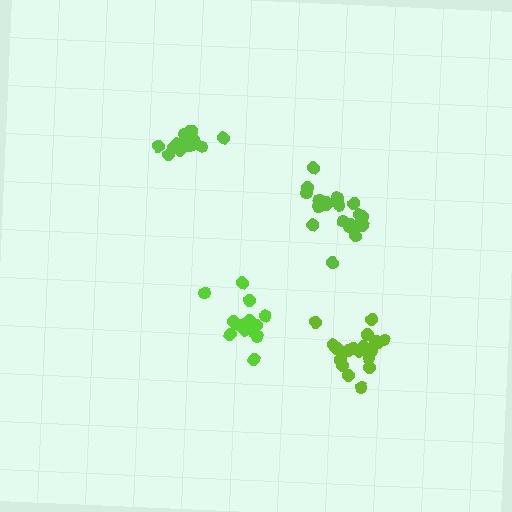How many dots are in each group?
Group 1: 21 dots, Group 2: 15 dots, Group 3: 21 dots, Group 4: 17 dots (74 total).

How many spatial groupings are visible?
There are 4 spatial groupings.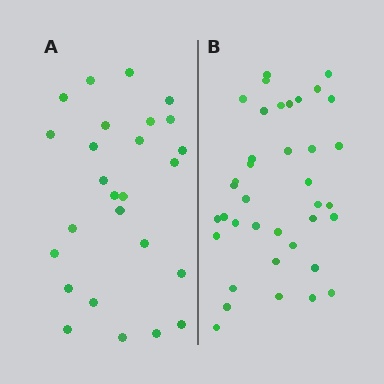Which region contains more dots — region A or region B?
Region B (the right region) has more dots.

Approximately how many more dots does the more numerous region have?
Region B has roughly 12 or so more dots than region A.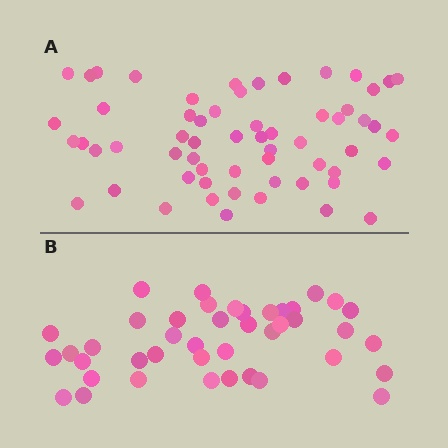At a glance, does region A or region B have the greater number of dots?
Region A (the top region) has more dots.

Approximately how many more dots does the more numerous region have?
Region A has approximately 20 more dots than region B.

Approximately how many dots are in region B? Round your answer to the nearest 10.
About 40 dots. (The exact count is 42, which rounds to 40.)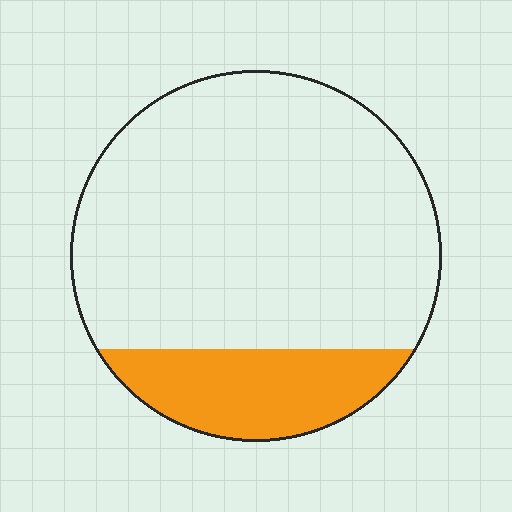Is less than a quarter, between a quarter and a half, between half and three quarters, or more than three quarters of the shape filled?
Less than a quarter.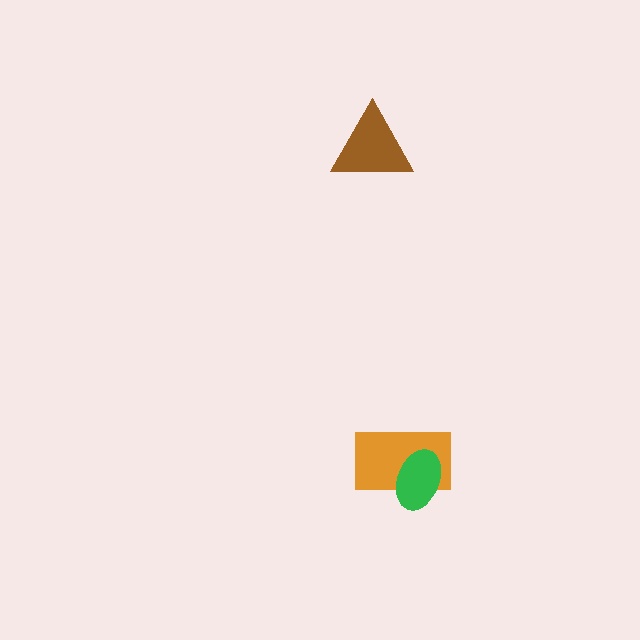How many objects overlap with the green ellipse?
1 object overlaps with the green ellipse.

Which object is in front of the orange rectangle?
The green ellipse is in front of the orange rectangle.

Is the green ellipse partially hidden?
No, no other shape covers it.